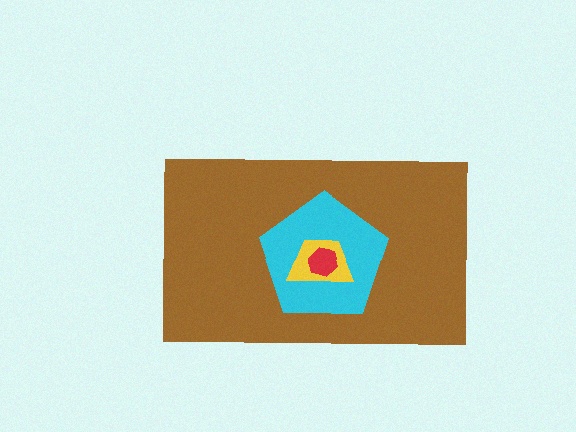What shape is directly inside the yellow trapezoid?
The red hexagon.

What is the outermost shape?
The brown rectangle.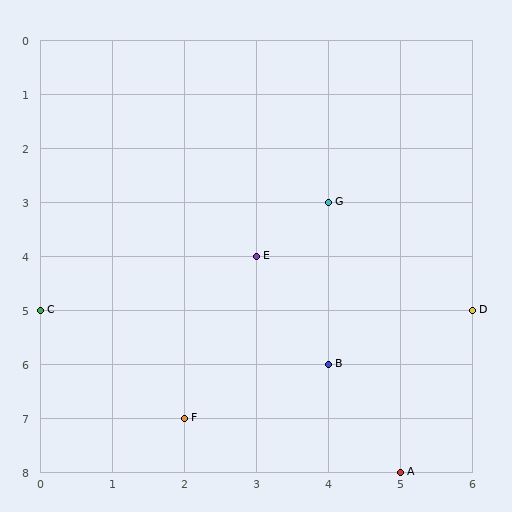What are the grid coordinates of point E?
Point E is at grid coordinates (3, 4).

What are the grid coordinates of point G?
Point G is at grid coordinates (4, 3).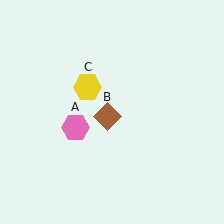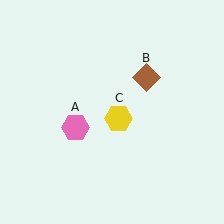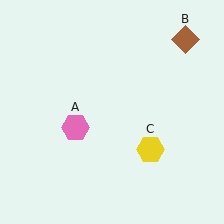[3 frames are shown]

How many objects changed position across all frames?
2 objects changed position: brown diamond (object B), yellow hexagon (object C).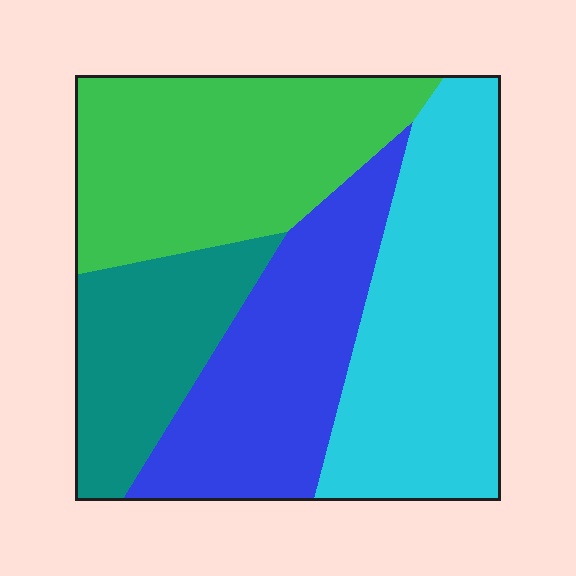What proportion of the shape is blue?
Blue covers about 25% of the shape.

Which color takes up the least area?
Teal, at roughly 15%.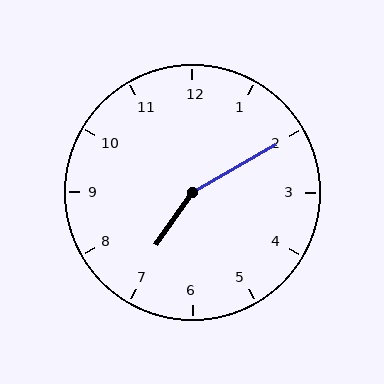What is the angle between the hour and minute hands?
Approximately 155 degrees.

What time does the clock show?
7:10.